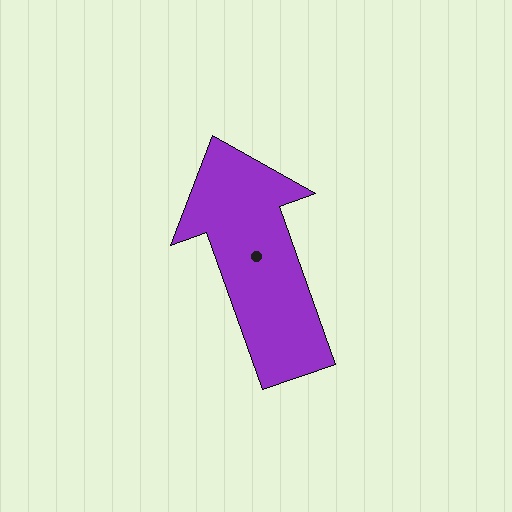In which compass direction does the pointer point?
North.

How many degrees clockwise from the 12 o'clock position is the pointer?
Approximately 340 degrees.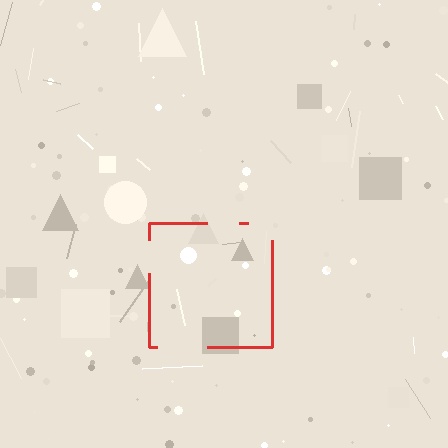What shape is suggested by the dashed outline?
The dashed outline suggests a square.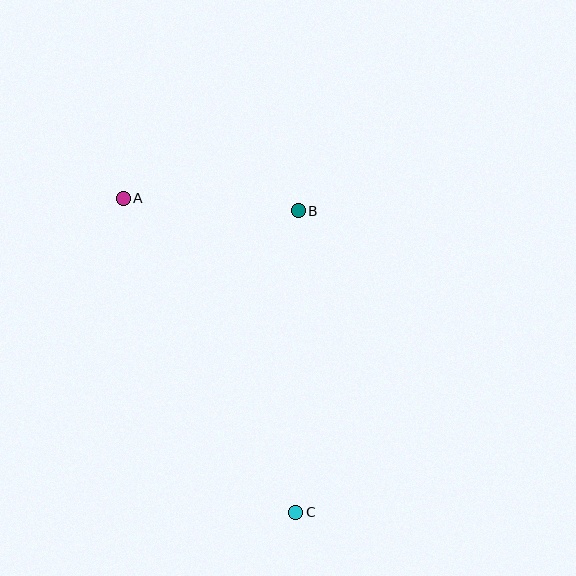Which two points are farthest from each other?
Points A and C are farthest from each other.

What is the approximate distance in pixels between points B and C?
The distance between B and C is approximately 301 pixels.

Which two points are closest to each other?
Points A and B are closest to each other.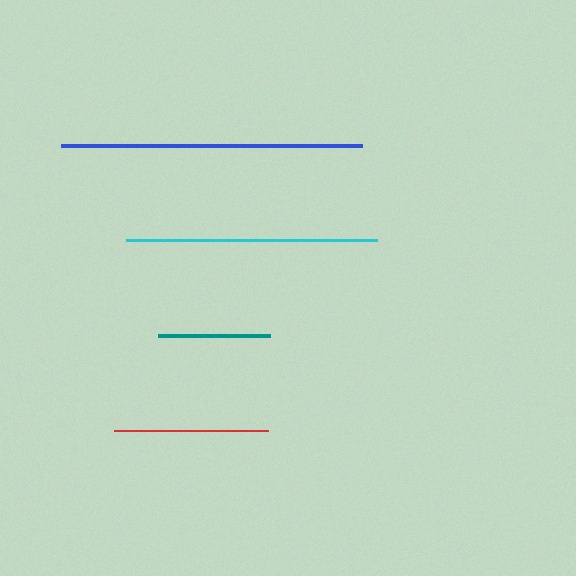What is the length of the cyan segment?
The cyan segment is approximately 251 pixels long.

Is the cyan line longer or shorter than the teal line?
The cyan line is longer than the teal line.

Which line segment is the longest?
The blue line is the longest at approximately 301 pixels.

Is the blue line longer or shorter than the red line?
The blue line is longer than the red line.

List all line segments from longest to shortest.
From longest to shortest: blue, cyan, red, teal.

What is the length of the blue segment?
The blue segment is approximately 301 pixels long.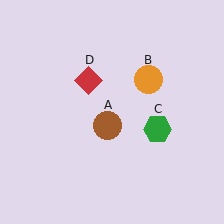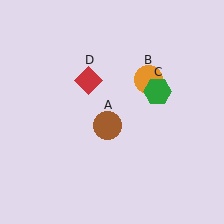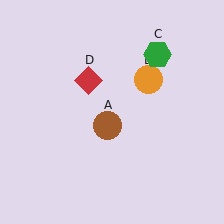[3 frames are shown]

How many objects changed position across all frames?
1 object changed position: green hexagon (object C).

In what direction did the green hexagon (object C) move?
The green hexagon (object C) moved up.